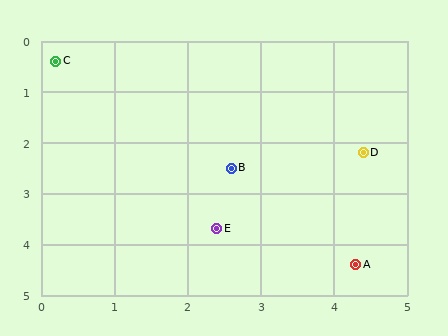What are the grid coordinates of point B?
Point B is at approximately (2.6, 2.5).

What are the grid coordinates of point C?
Point C is at approximately (0.2, 0.4).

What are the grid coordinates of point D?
Point D is at approximately (4.4, 2.2).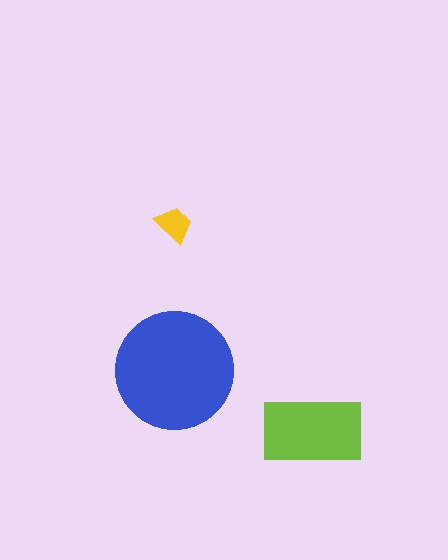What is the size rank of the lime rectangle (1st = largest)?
2nd.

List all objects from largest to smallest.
The blue circle, the lime rectangle, the yellow trapezoid.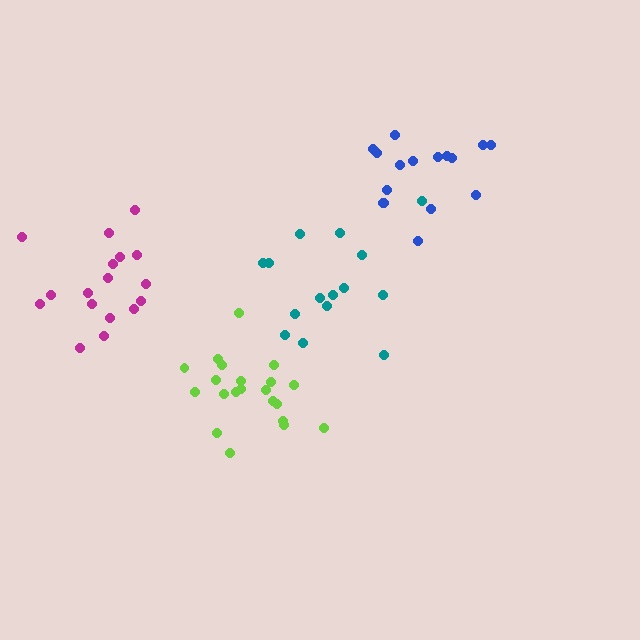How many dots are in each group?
Group 1: 21 dots, Group 2: 15 dots, Group 3: 16 dots, Group 4: 17 dots (69 total).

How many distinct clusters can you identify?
There are 4 distinct clusters.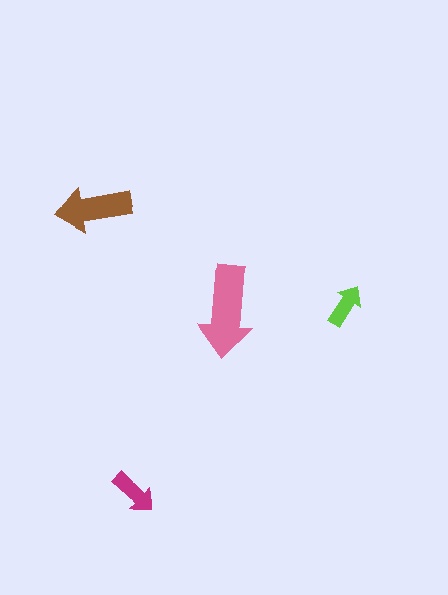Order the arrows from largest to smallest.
the pink one, the brown one, the magenta one, the lime one.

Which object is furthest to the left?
The brown arrow is leftmost.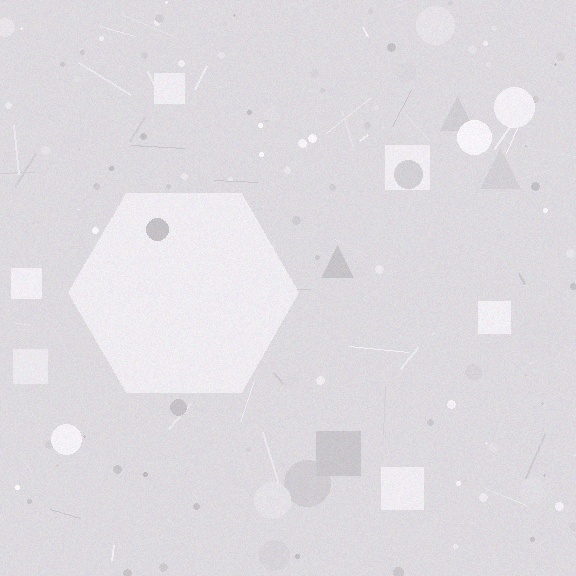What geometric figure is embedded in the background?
A hexagon is embedded in the background.